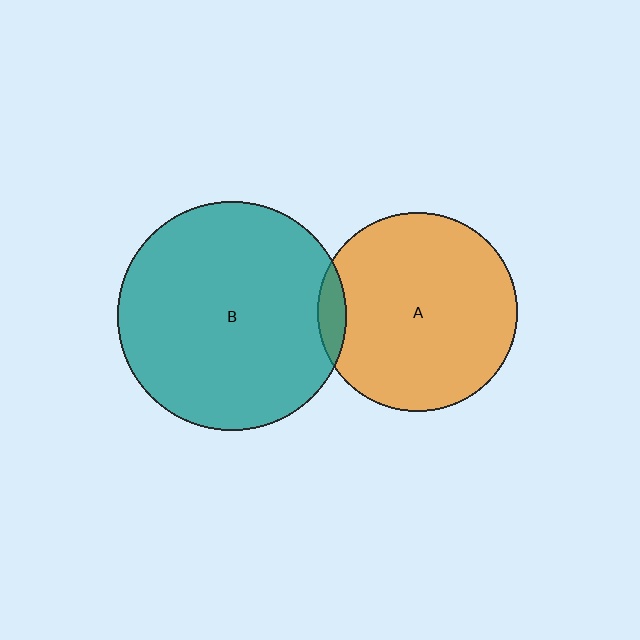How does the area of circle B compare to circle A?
Approximately 1.3 times.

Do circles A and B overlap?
Yes.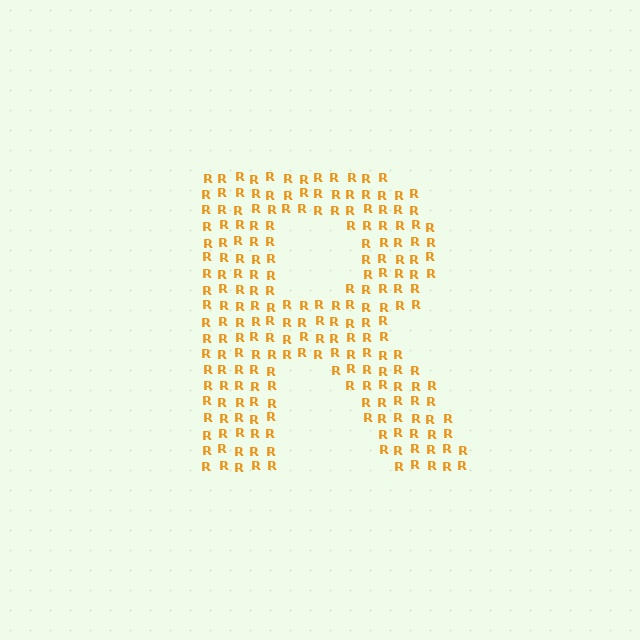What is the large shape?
The large shape is the letter R.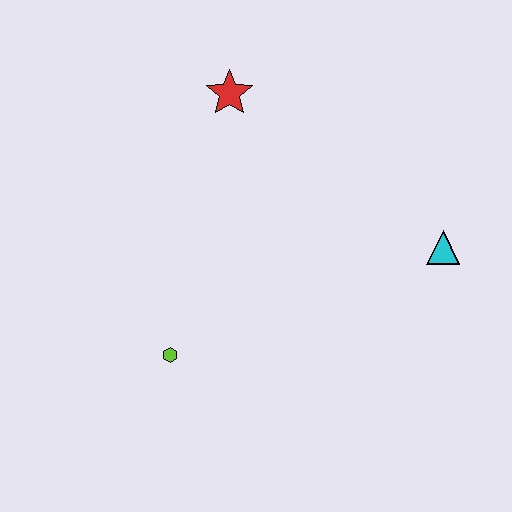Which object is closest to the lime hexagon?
The red star is closest to the lime hexagon.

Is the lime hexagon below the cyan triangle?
Yes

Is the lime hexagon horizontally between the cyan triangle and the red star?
No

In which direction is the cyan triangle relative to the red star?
The cyan triangle is to the right of the red star.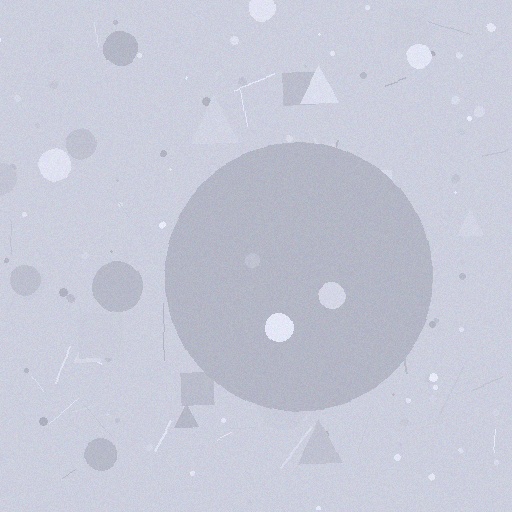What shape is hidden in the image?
A circle is hidden in the image.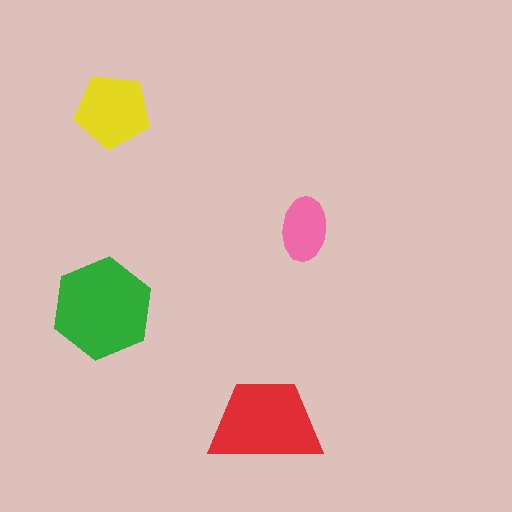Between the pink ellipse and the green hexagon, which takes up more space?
The green hexagon.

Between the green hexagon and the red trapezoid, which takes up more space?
The green hexagon.